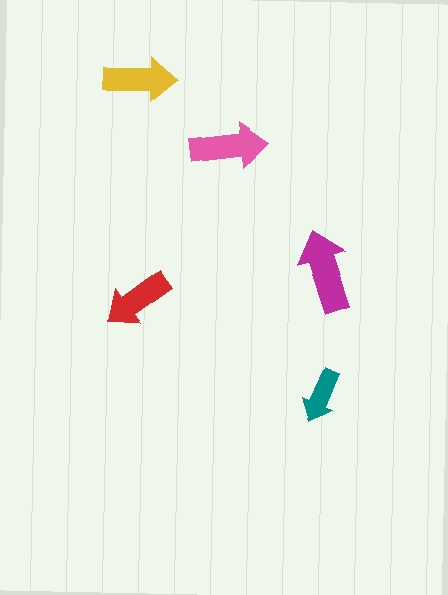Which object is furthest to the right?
The magenta arrow is rightmost.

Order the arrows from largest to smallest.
the magenta one, the pink one, the yellow one, the red one, the teal one.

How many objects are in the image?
There are 5 objects in the image.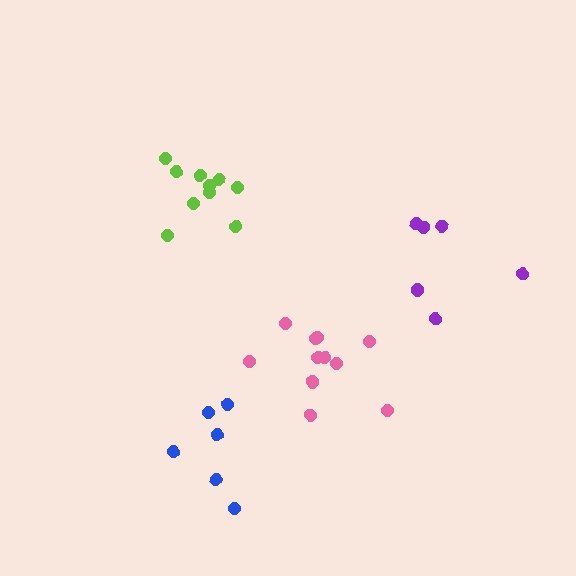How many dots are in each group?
Group 1: 6 dots, Group 2: 11 dots, Group 3: 6 dots, Group 4: 10 dots (33 total).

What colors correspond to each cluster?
The clusters are colored: purple, pink, blue, lime.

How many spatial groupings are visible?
There are 4 spatial groupings.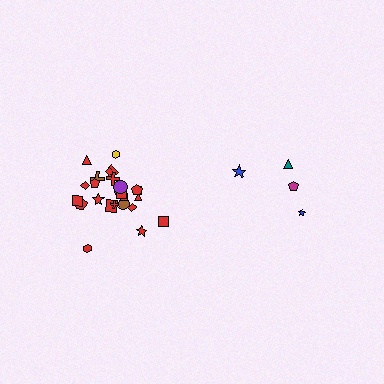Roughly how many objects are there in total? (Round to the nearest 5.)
Roughly 30 objects in total.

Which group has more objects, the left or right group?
The left group.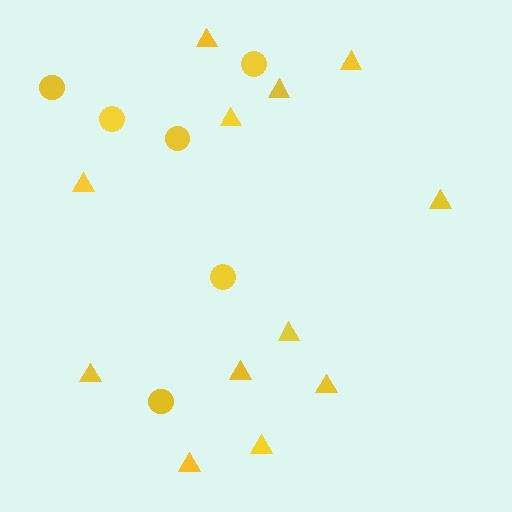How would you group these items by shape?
There are 2 groups: one group of circles (6) and one group of triangles (12).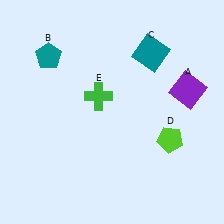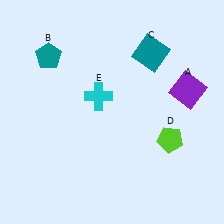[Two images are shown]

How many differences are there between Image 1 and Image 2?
There is 1 difference between the two images.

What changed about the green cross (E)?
In Image 1, E is green. In Image 2, it changed to cyan.